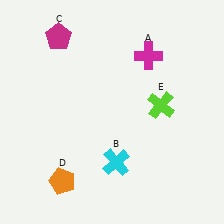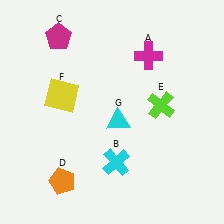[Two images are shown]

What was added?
A yellow square (F), a cyan triangle (G) were added in Image 2.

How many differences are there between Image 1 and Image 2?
There are 2 differences between the two images.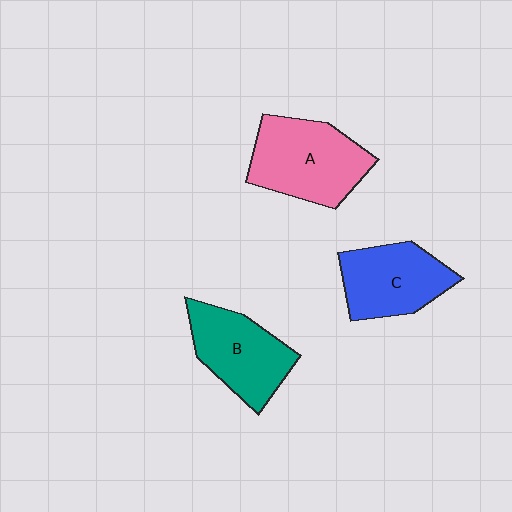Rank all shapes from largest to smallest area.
From largest to smallest: A (pink), B (teal), C (blue).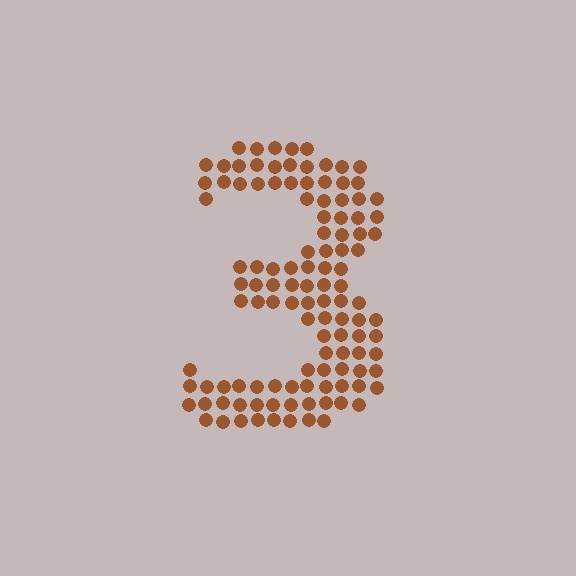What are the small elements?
The small elements are circles.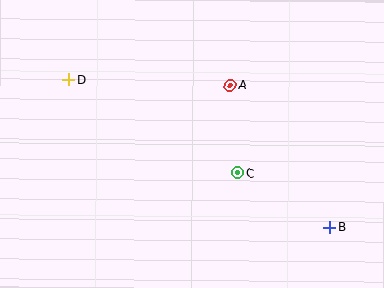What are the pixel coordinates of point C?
Point C is at (237, 173).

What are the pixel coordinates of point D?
Point D is at (68, 80).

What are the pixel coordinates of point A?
Point A is at (230, 86).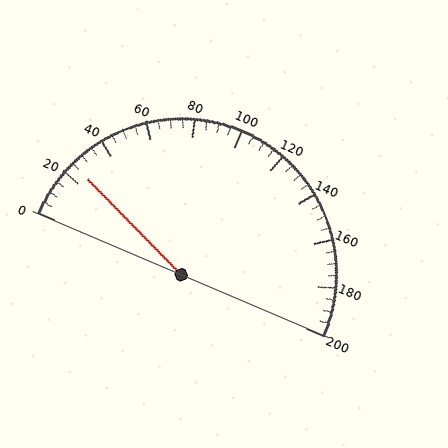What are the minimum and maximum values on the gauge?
The gauge ranges from 0 to 200.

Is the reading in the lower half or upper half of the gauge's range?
The reading is in the lower half of the range (0 to 200).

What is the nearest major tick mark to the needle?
The nearest major tick mark is 20.